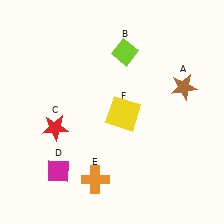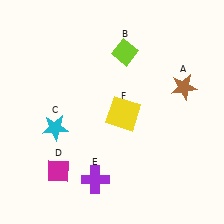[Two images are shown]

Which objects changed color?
C changed from red to cyan. E changed from orange to purple.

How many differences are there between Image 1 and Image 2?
There are 2 differences between the two images.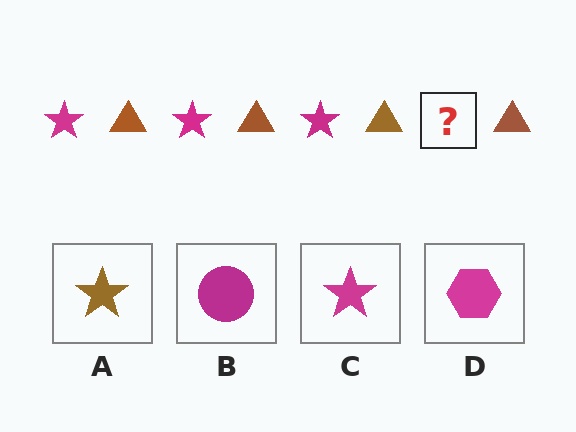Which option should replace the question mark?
Option C.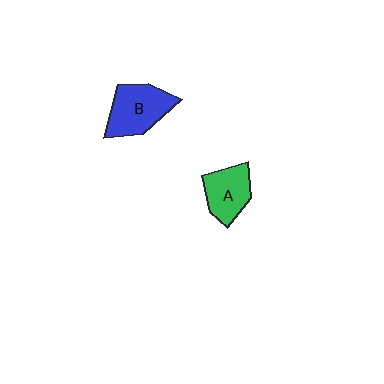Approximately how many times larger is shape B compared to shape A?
Approximately 1.3 times.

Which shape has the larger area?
Shape B (blue).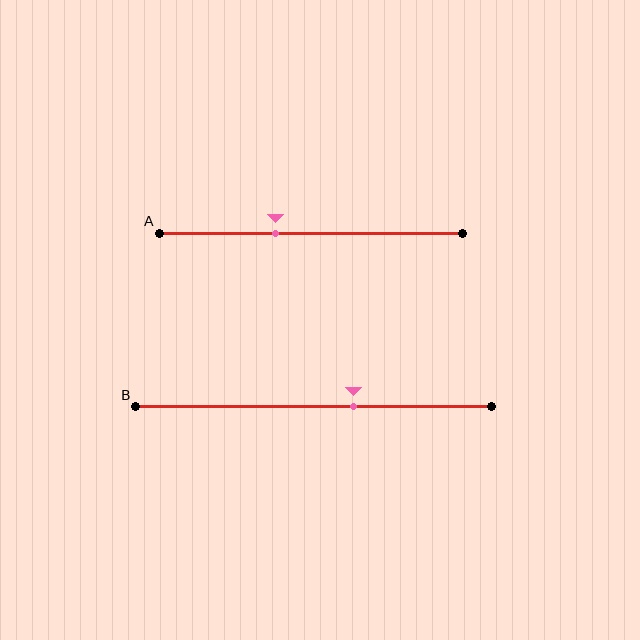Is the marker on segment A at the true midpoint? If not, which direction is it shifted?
No, the marker on segment A is shifted to the left by about 12% of the segment length.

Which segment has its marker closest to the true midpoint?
Segment B has its marker closest to the true midpoint.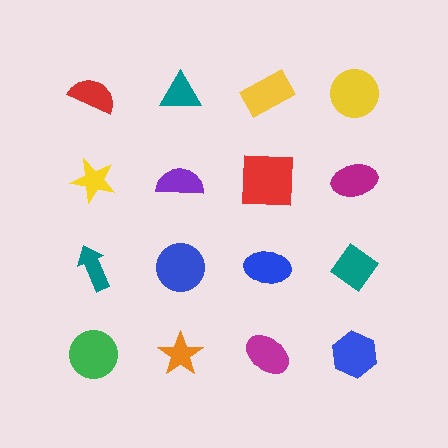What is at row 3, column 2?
A blue circle.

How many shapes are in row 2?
4 shapes.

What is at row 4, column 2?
An orange star.